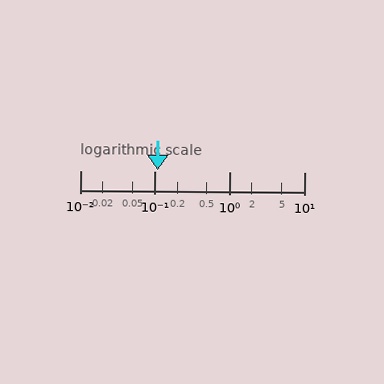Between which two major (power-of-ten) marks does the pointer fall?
The pointer is between 0.1 and 1.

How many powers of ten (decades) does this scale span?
The scale spans 3 decades, from 0.01 to 10.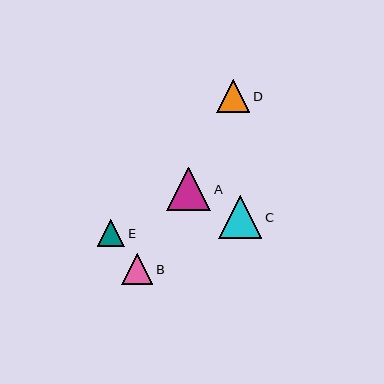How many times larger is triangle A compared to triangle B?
Triangle A is approximately 1.4 times the size of triangle B.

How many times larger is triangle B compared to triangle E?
Triangle B is approximately 1.1 times the size of triangle E.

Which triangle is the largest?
Triangle A is the largest with a size of approximately 44 pixels.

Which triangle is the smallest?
Triangle E is the smallest with a size of approximately 27 pixels.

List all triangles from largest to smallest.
From largest to smallest: A, C, D, B, E.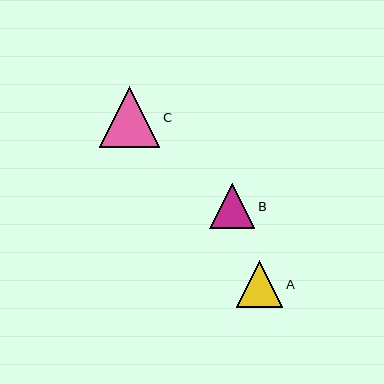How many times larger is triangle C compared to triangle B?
Triangle C is approximately 1.3 times the size of triangle B.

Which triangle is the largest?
Triangle C is the largest with a size of approximately 61 pixels.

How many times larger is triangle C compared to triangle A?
Triangle C is approximately 1.3 times the size of triangle A.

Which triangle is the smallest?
Triangle B is the smallest with a size of approximately 45 pixels.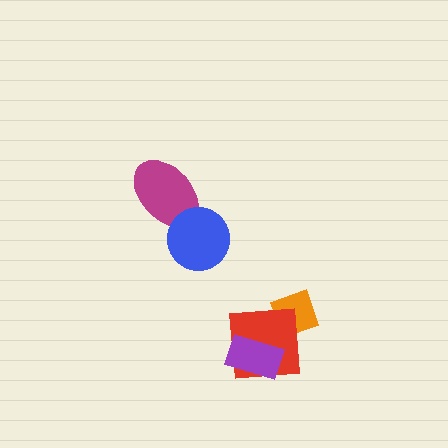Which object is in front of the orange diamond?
The red square is in front of the orange diamond.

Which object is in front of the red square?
The purple rectangle is in front of the red square.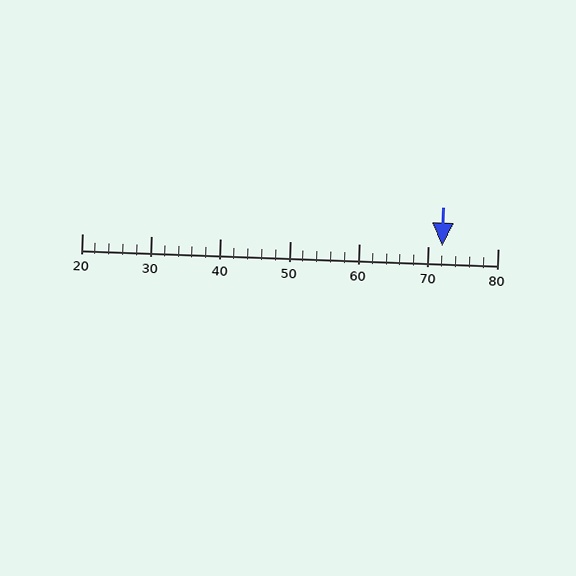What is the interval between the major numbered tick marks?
The major tick marks are spaced 10 units apart.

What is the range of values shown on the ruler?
The ruler shows values from 20 to 80.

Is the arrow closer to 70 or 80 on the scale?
The arrow is closer to 70.